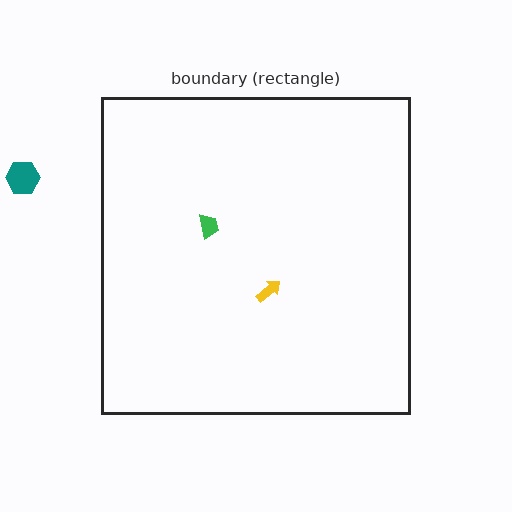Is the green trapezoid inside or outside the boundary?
Inside.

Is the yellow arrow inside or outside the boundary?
Inside.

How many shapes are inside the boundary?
2 inside, 1 outside.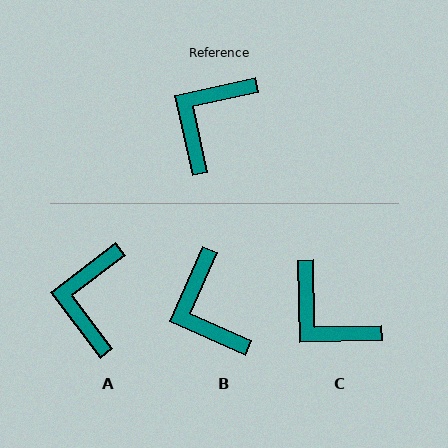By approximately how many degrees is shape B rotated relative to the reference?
Approximately 54 degrees counter-clockwise.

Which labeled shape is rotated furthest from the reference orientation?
C, about 79 degrees away.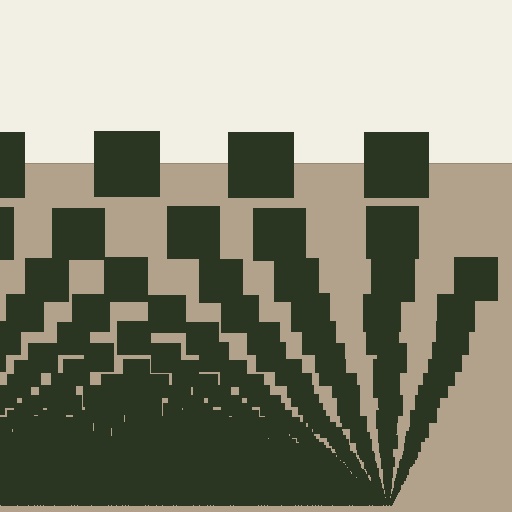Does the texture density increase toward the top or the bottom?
Density increases toward the bottom.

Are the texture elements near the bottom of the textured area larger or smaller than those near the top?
Smaller. The gradient is inverted — elements near the bottom are smaller and denser.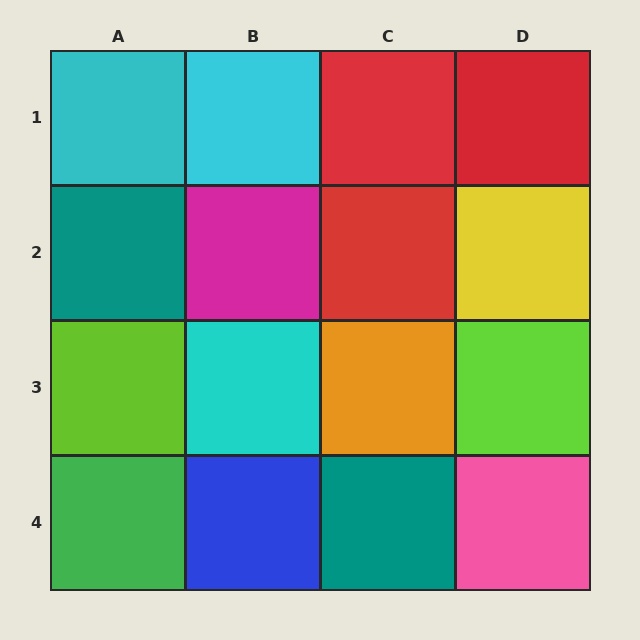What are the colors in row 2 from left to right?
Teal, magenta, red, yellow.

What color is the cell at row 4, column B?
Blue.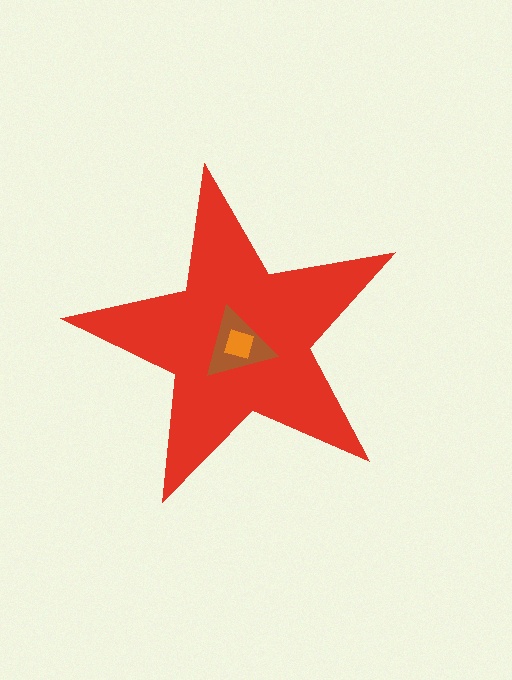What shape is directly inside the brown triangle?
The orange square.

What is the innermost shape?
The orange square.